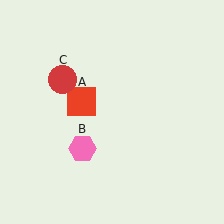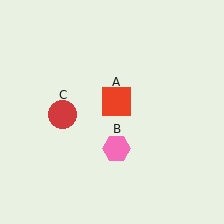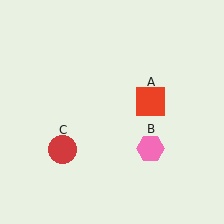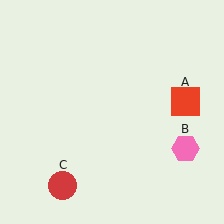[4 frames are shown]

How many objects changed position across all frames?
3 objects changed position: red square (object A), pink hexagon (object B), red circle (object C).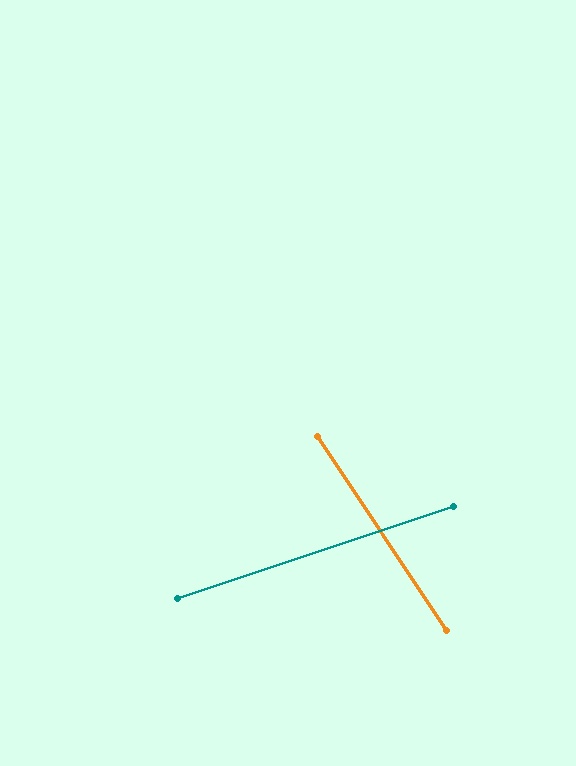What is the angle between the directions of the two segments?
Approximately 75 degrees.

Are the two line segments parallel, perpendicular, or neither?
Neither parallel nor perpendicular — they differ by about 75°.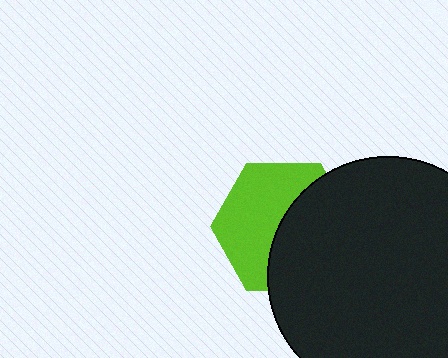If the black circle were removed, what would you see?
You would see the complete lime hexagon.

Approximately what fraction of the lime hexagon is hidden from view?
Roughly 48% of the lime hexagon is hidden behind the black circle.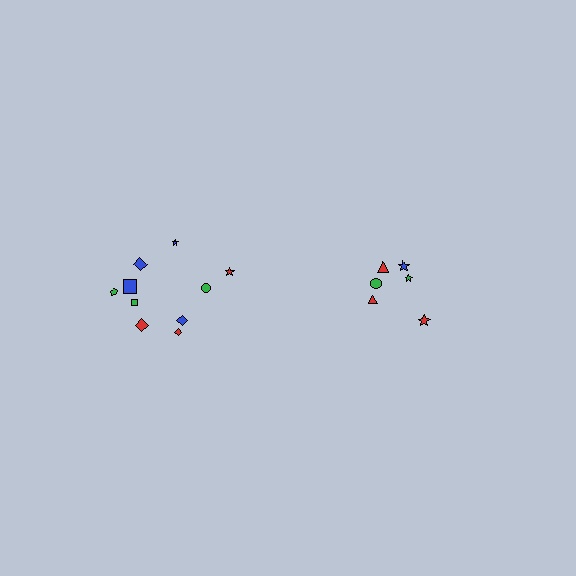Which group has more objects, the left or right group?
The left group.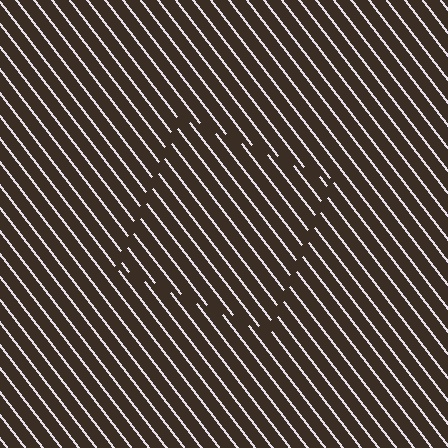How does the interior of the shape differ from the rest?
The interior of the shape contains the same grating, shifted by half a period — the contour is defined by the phase discontinuity where line-ends from the inner and outer gratings abut.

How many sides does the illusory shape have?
4 sides — the line-ends trace a square.